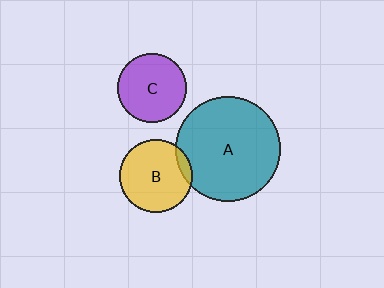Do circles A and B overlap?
Yes.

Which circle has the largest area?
Circle A (teal).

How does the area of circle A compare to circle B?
Approximately 2.1 times.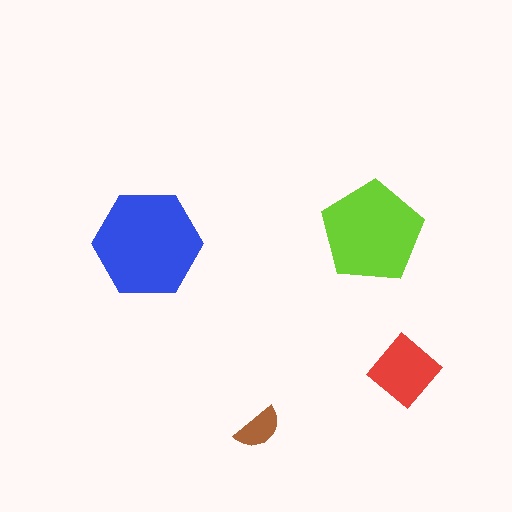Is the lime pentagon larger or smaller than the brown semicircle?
Larger.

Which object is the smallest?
The brown semicircle.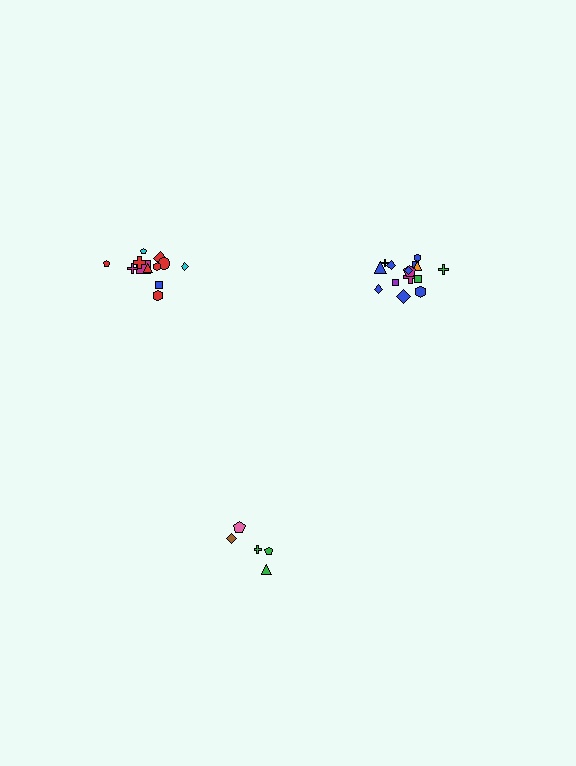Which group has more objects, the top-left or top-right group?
The top-right group.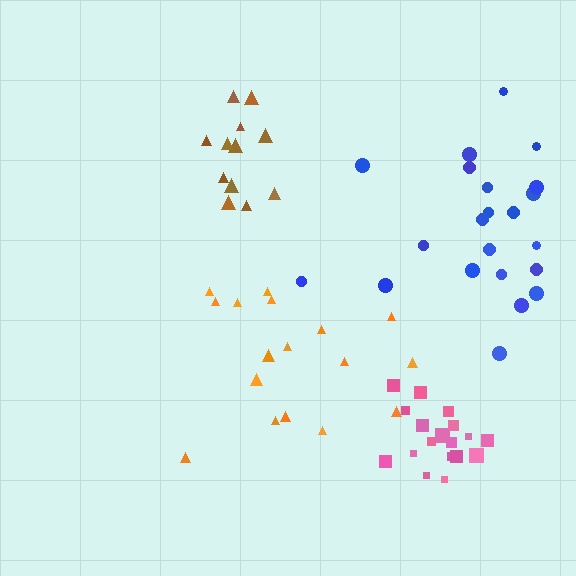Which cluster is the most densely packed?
Pink.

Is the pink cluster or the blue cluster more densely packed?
Pink.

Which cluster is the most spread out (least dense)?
Blue.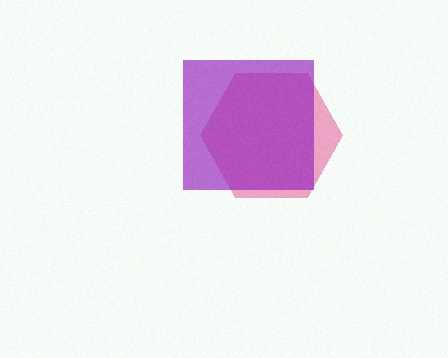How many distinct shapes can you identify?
There are 2 distinct shapes: a pink hexagon, a purple square.